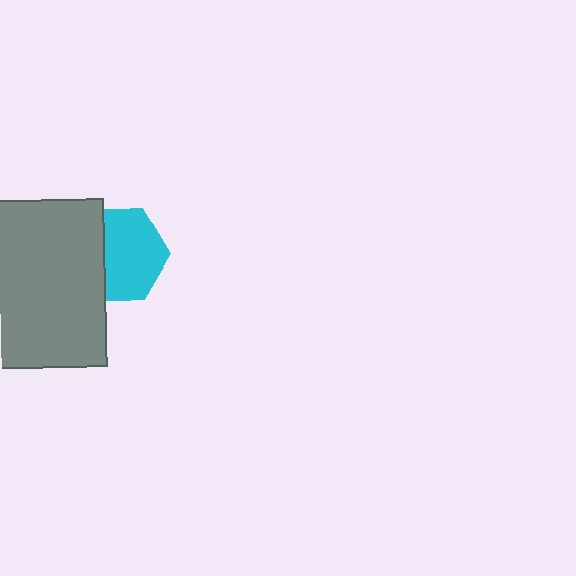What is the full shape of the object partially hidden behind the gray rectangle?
The partially hidden object is a cyan hexagon.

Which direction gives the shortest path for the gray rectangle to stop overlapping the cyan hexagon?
Moving left gives the shortest separation.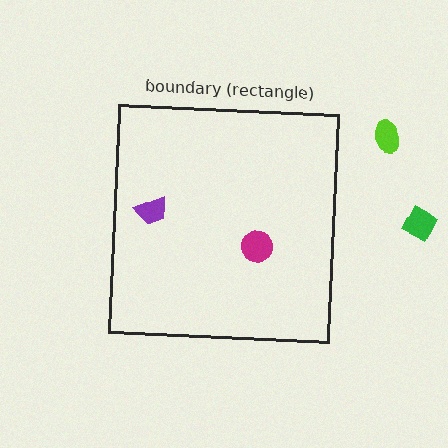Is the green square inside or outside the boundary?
Outside.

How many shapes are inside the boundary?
2 inside, 2 outside.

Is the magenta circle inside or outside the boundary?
Inside.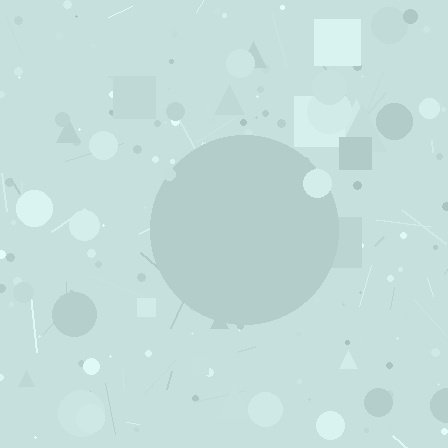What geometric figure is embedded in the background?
A circle is embedded in the background.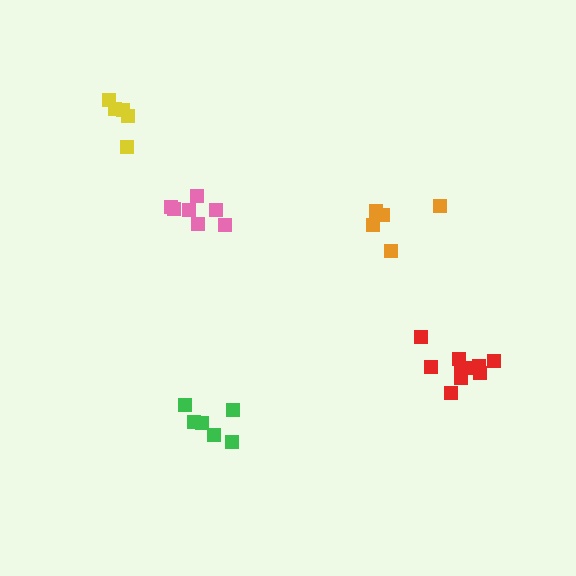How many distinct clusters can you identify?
There are 5 distinct clusters.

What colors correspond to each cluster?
The clusters are colored: pink, orange, green, red, yellow.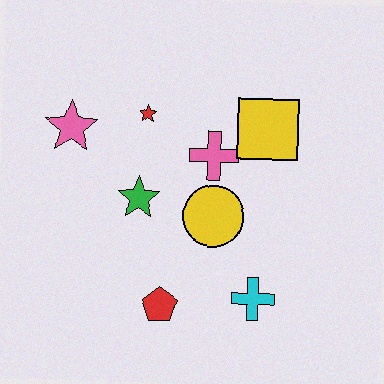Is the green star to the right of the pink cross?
No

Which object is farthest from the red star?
The cyan cross is farthest from the red star.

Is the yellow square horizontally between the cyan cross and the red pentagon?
No